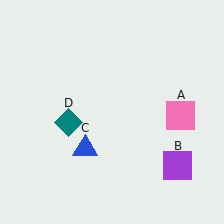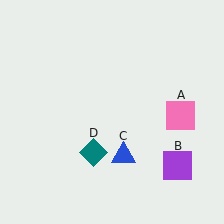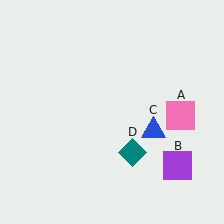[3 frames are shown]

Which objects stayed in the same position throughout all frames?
Pink square (object A) and purple square (object B) remained stationary.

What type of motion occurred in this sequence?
The blue triangle (object C), teal diamond (object D) rotated counterclockwise around the center of the scene.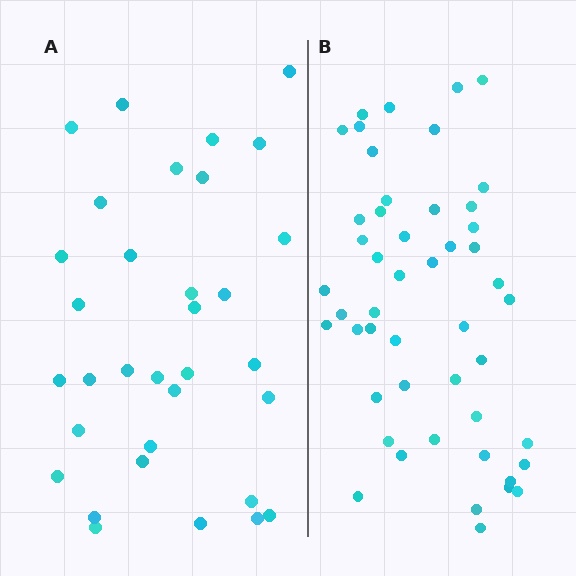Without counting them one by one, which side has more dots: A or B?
Region B (the right region) has more dots.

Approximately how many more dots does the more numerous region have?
Region B has approximately 15 more dots than region A.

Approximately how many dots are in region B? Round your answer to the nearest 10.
About 50 dots. (The exact count is 49, which rounds to 50.)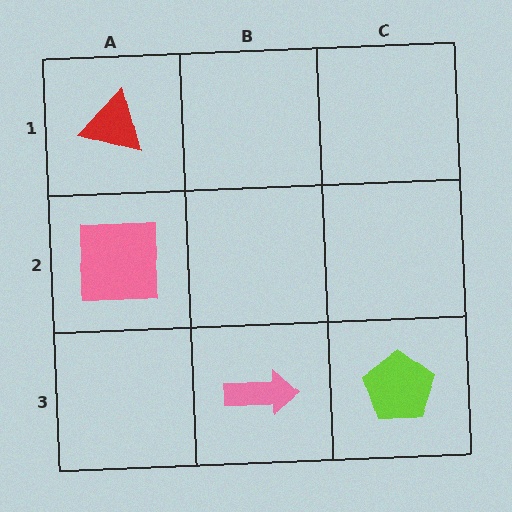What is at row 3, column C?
A lime pentagon.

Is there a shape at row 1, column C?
No, that cell is empty.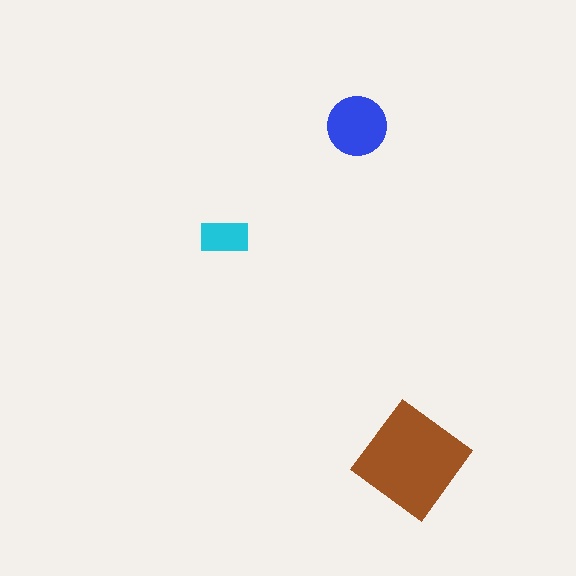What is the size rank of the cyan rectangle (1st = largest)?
3rd.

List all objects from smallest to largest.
The cyan rectangle, the blue circle, the brown diamond.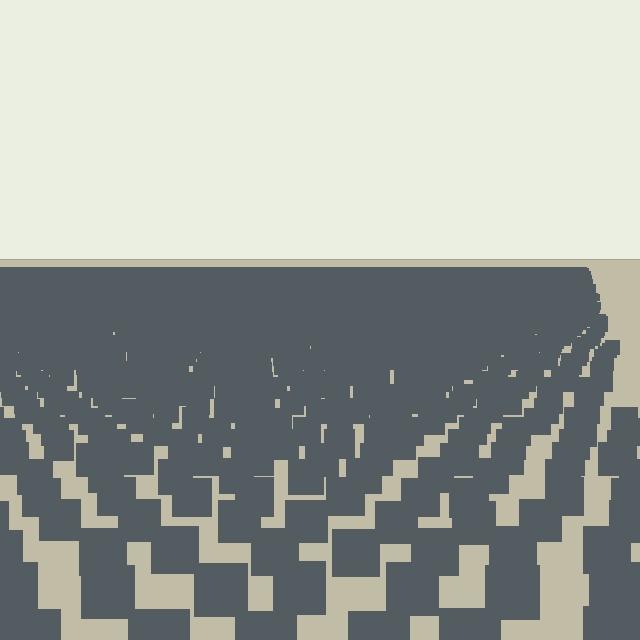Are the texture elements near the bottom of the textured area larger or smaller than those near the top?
Larger. Near the bottom, elements are closer to the viewer and appear at a bigger on-screen size.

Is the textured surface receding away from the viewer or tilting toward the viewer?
The surface is receding away from the viewer. Texture elements get smaller and denser toward the top.